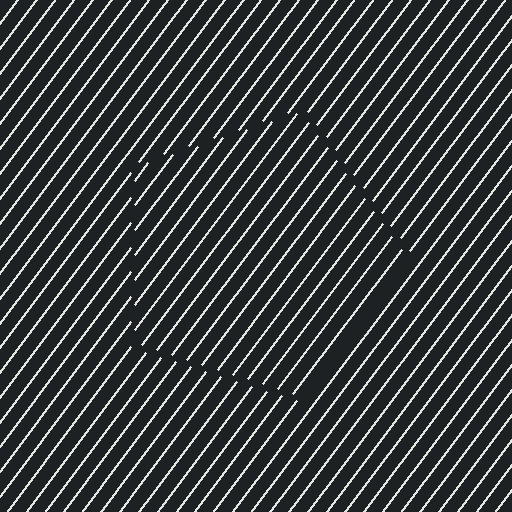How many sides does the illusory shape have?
5 sides — the line-ends trace a pentagon.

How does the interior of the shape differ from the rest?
The interior of the shape contains the same grating, shifted by half a period — the contour is defined by the phase discontinuity where line-ends from the inner and outer gratings abut.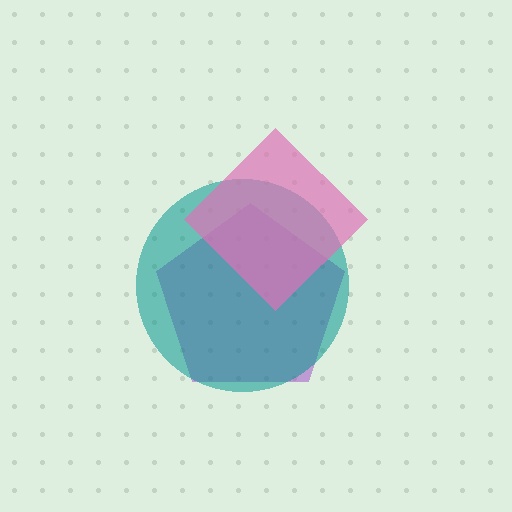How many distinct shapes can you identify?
There are 3 distinct shapes: a purple pentagon, a teal circle, a pink diamond.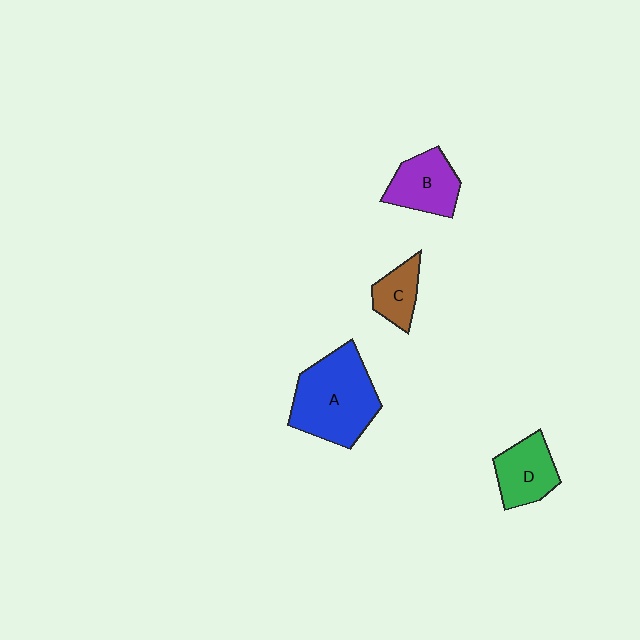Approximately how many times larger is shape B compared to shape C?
Approximately 1.5 times.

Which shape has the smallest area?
Shape C (brown).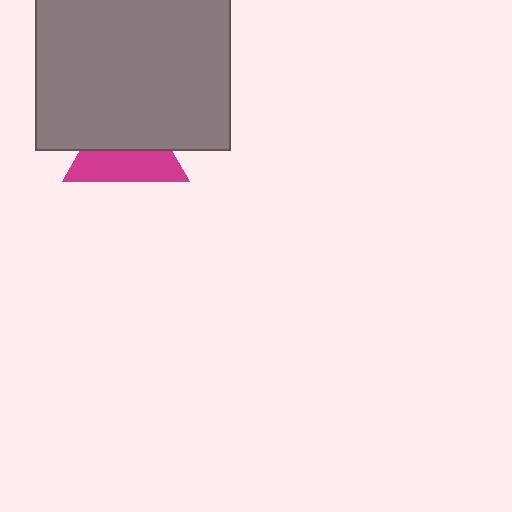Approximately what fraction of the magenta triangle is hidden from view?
Roughly 53% of the magenta triangle is hidden behind the gray square.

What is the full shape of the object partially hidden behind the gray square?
The partially hidden object is a magenta triangle.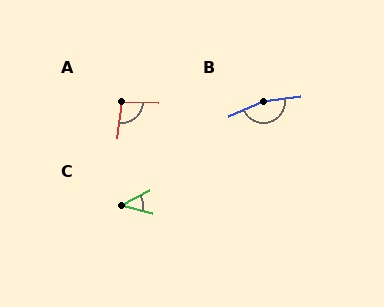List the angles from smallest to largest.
C (42°), A (96°), B (164°).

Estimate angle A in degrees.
Approximately 96 degrees.